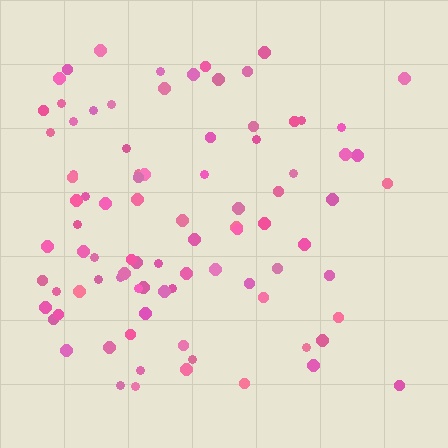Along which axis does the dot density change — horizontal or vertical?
Horizontal.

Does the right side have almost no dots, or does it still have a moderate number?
Still a moderate number, just noticeably fewer than the left.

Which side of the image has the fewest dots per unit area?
The right.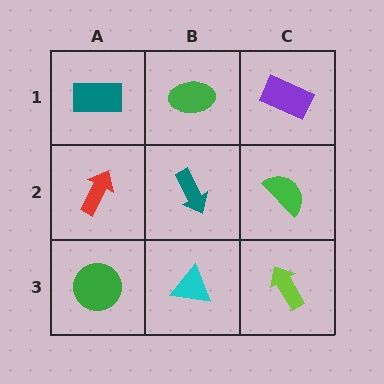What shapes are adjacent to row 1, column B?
A teal arrow (row 2, column B), a teal rectangle (row 1, column A), a purple rectangle (row 1, column C).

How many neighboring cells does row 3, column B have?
3.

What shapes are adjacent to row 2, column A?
A teal rectangle (row 1, column A), a green circle (row 3, column A), a teal arrow (row 2, column B).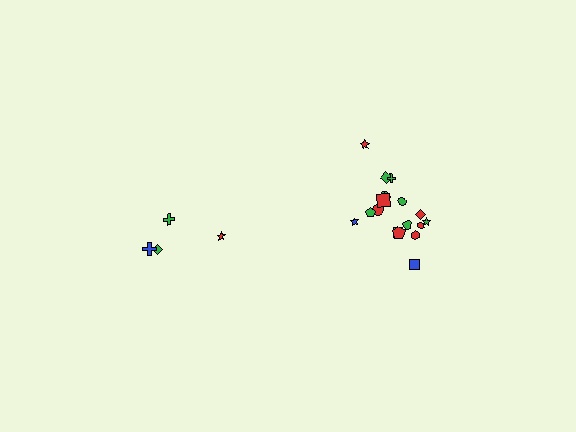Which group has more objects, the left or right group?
The right group.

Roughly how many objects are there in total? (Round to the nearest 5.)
Roughly 20 objects in total.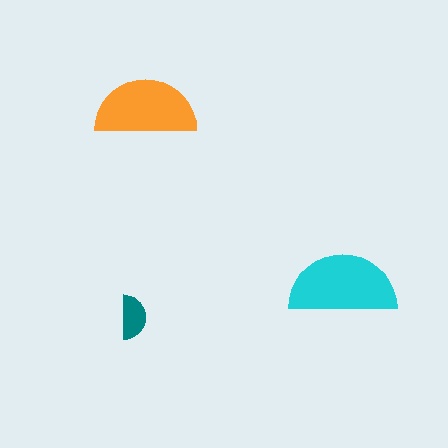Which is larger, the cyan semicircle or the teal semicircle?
The cyan one.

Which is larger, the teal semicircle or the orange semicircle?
The orange one.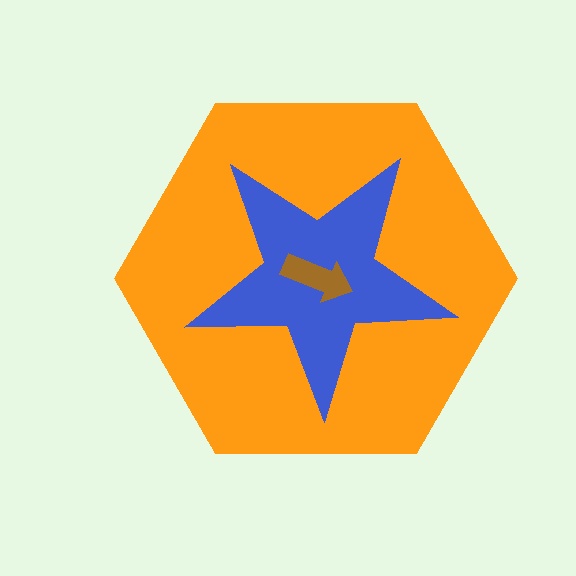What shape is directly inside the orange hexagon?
The blue star.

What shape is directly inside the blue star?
The brown arrow.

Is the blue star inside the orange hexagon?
Yes.